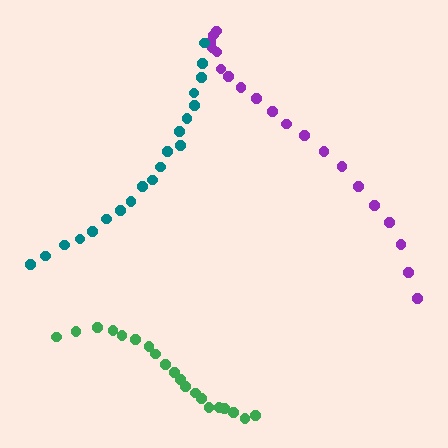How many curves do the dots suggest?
There are 3 distinct paths.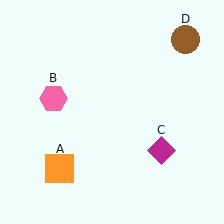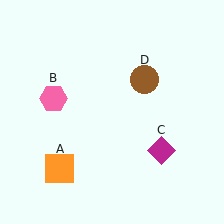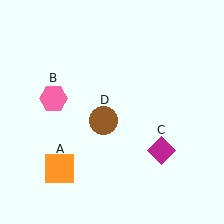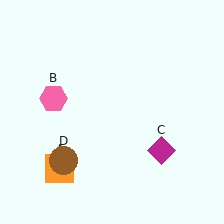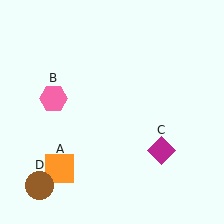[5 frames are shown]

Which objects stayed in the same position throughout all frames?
Orange square (object A) and pink hexagon (object B) and magenta diamond (object C) remained stationary.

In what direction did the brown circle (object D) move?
The brown circle (object D) moved down and to the left.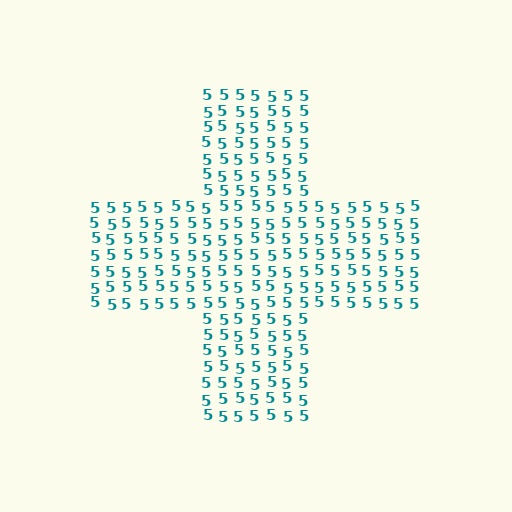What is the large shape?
The large shape is a cross.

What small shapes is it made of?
It is made of small digit 5's.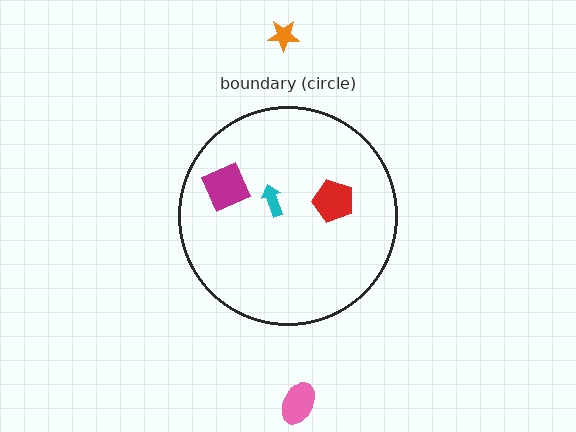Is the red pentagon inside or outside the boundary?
Inside.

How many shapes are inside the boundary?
3 inside, 2 outside.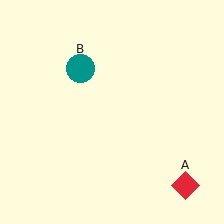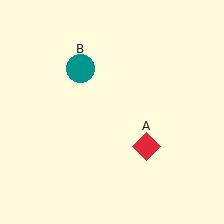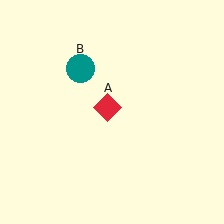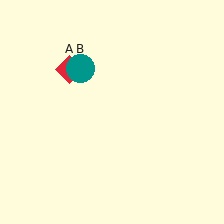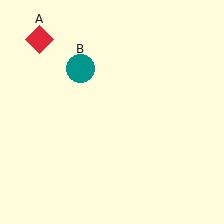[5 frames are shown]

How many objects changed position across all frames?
1 object changed position: red diamond (object A).